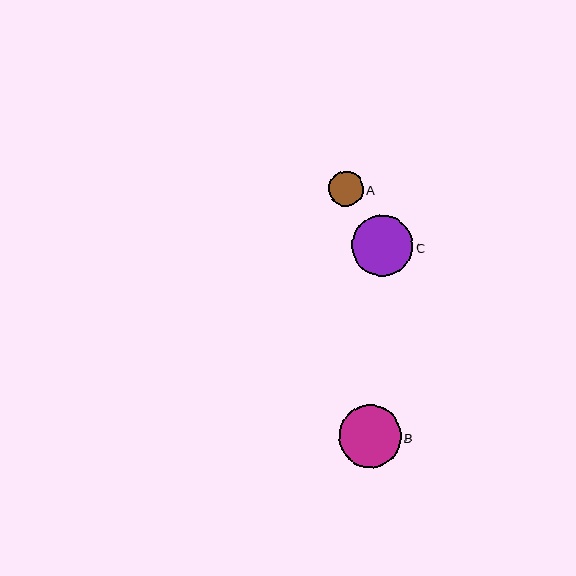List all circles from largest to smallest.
From largest to smallest: B, C, A.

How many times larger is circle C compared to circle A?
Circle C is approximately 1.8 times the size of circle A.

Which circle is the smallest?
Circle A is the smallest with a size of approximately 35 pixels.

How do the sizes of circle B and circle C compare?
Circle B and circle C are approximately the same size.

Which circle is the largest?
Circle B is the largest with a size of approximately 62 pixels.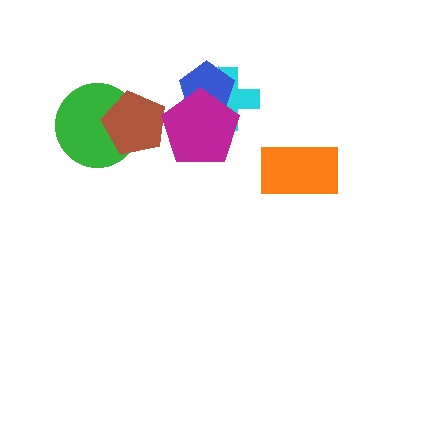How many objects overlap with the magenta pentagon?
3 objects overlap with the magenta pentagon.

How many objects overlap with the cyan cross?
2 objects overlap with the cyan cross.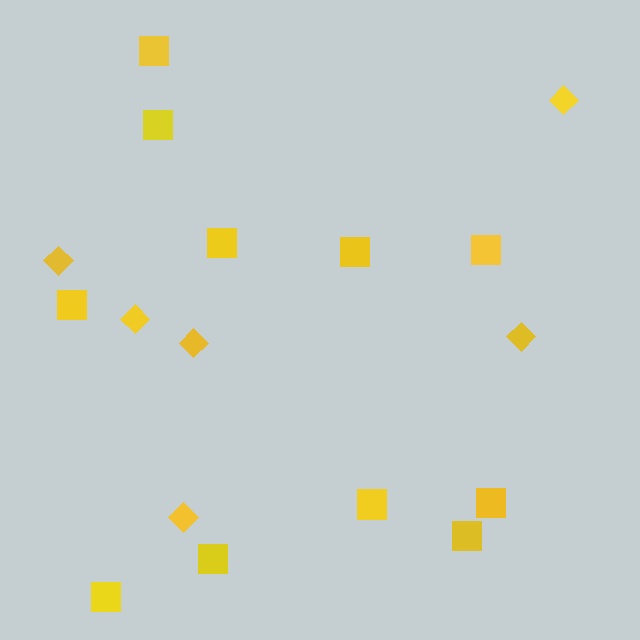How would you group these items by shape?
There are 2 groups: one group of squares (11) and one group of diamonds (6).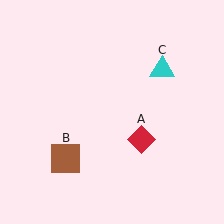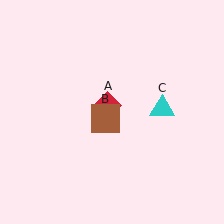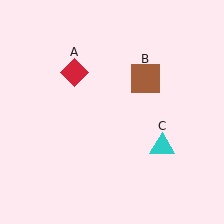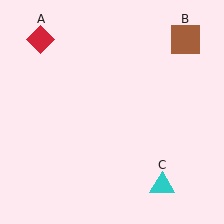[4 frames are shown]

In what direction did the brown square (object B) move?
The brown square (object B) moved up and to the right.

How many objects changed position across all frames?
3 objects changed position: red diamond (object A), brown square (object B), cyan triangle (object C).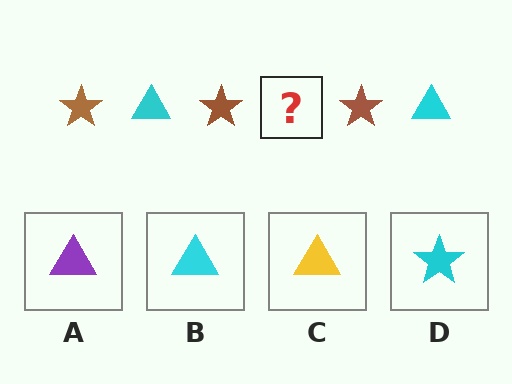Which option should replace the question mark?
Option B.